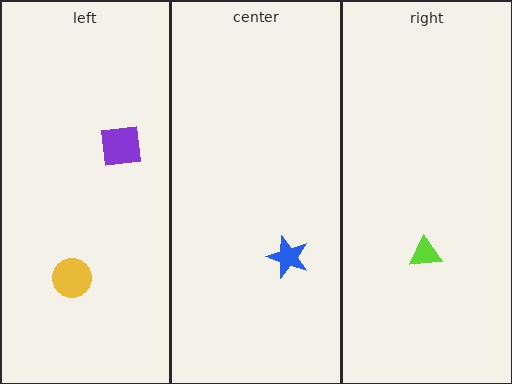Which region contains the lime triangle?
The right region.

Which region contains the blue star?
The center region.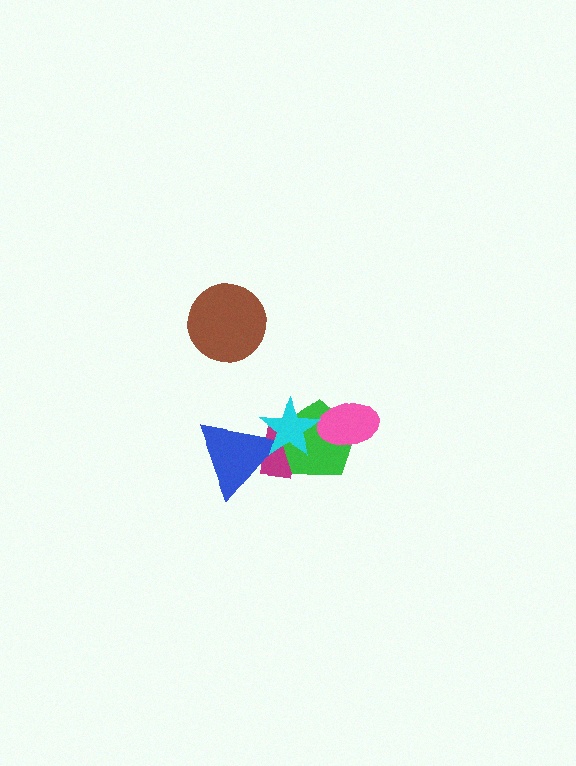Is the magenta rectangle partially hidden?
Yes, it is partially covered by another shape.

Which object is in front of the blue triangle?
The cyan star is in front of the blue triangle.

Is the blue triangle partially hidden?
Yes, it is partially covered by another shape.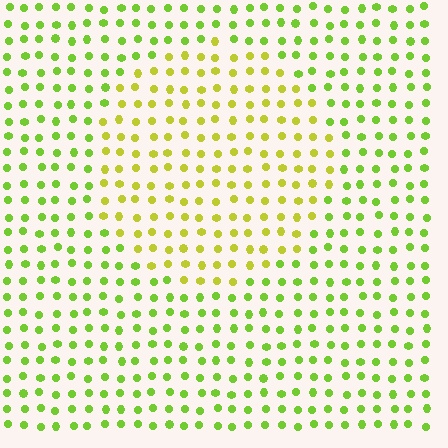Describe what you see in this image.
The image is filled with small lime elements in a uniform arrangement. A circle-shaped region is visible where the elements are tinted to a slightly different hue, forming a subtle color boundary.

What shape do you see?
I see a circle.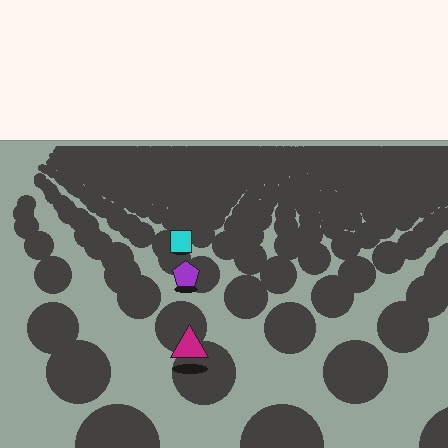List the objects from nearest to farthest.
From nearest to farthest: the magenta triangle, the purple pentagon, the cyan square.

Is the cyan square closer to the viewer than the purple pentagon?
No. The purple pentagon is closer — you can tell from the texture gradient: the ground texture is coarser near it.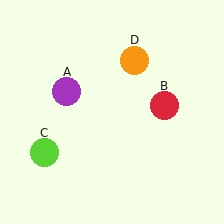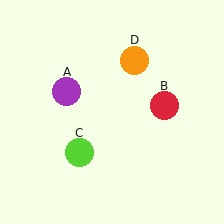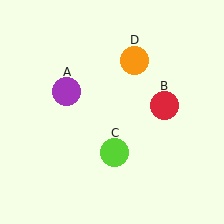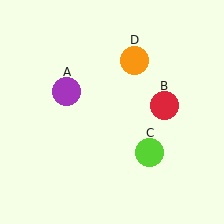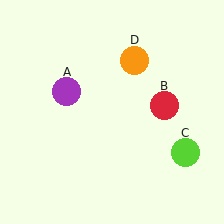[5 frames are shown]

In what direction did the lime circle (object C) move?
The lime circle (object C) moved right.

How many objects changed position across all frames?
1 object changed position: lime circle (object C).